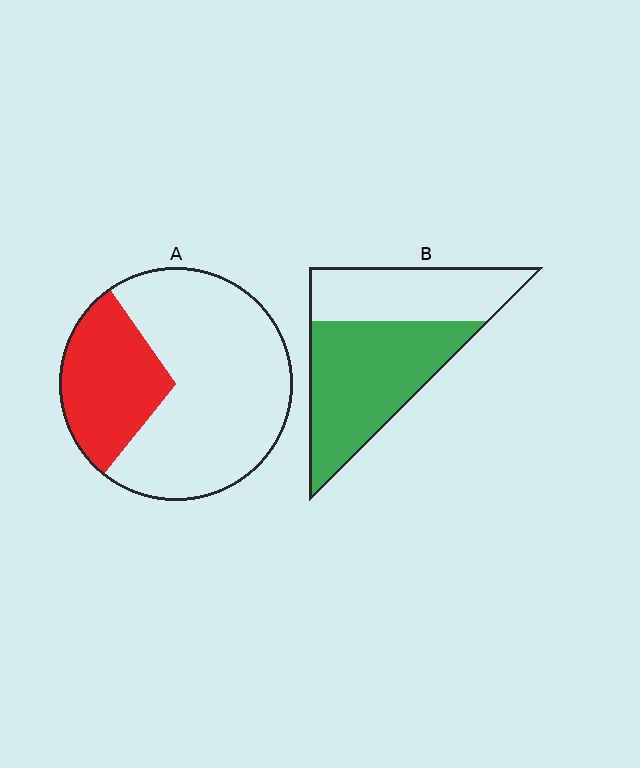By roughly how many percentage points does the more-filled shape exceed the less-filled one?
By roughly 30 percentage points (B over A).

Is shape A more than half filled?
No.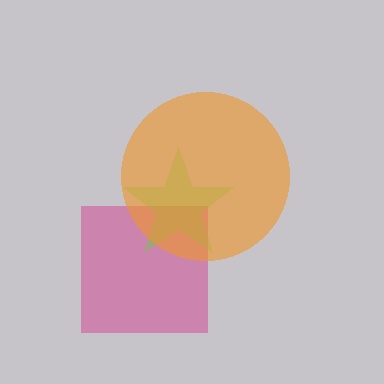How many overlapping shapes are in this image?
There are 3 overlapping shapes in the image.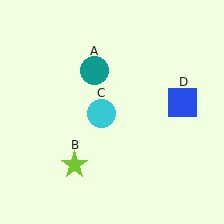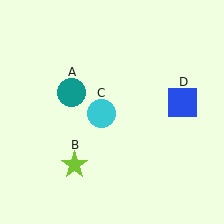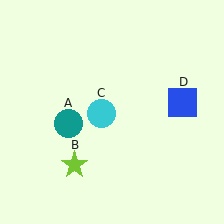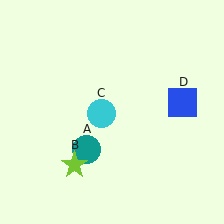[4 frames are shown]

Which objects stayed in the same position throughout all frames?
Lime star (object B) and cyan circle (object C) and blue square (object D) remained stationary.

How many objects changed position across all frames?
1 object changed position: teal circle (object A).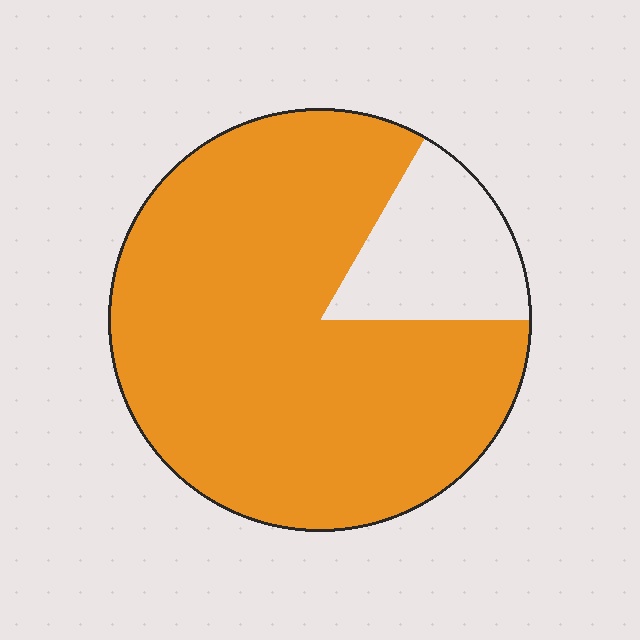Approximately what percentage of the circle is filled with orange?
Approximately 85%.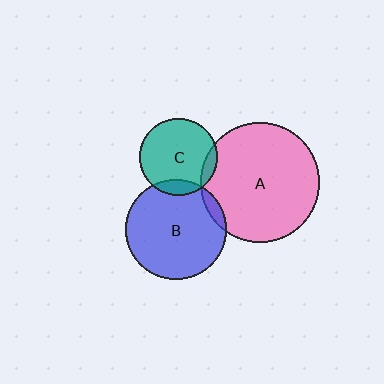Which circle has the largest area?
Circle A (pink).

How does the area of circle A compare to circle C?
Approximately 2.4 times.